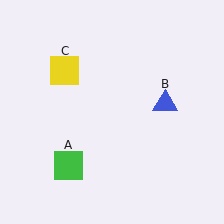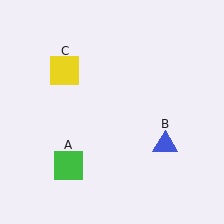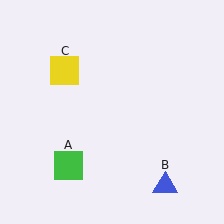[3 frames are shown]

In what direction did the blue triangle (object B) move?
The blue triangle (object B) moved down.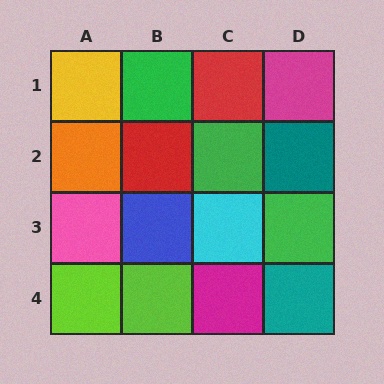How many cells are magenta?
2 cells are magenta.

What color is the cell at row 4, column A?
Lime.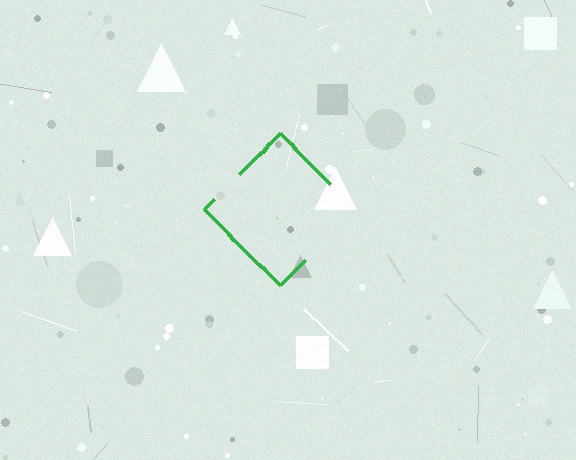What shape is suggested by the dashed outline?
The dashed outline suggests a diamond.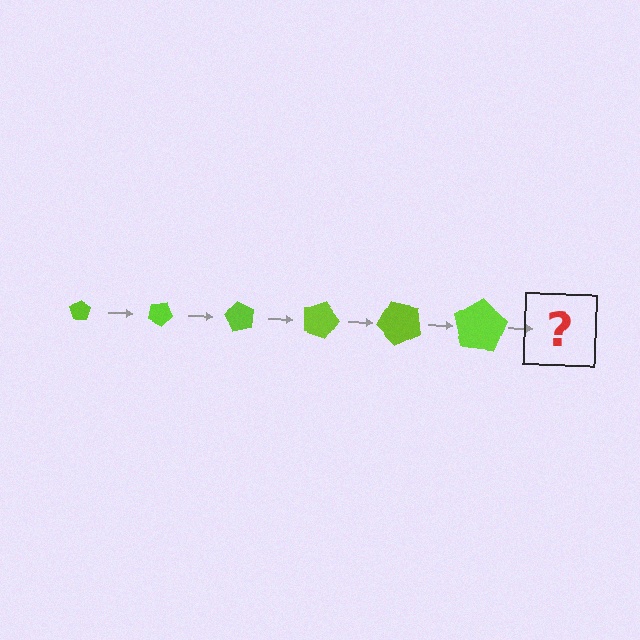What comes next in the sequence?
The next element should be a pentagon, larger than the previous one and rotated 180 degrees from the start.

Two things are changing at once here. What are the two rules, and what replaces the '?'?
The two rules are that the pentagon grows larger each step and it rotates 30 degrees each step. The '?' should be a pentagon, larger than the previous one and rotated 180 degrees from the start.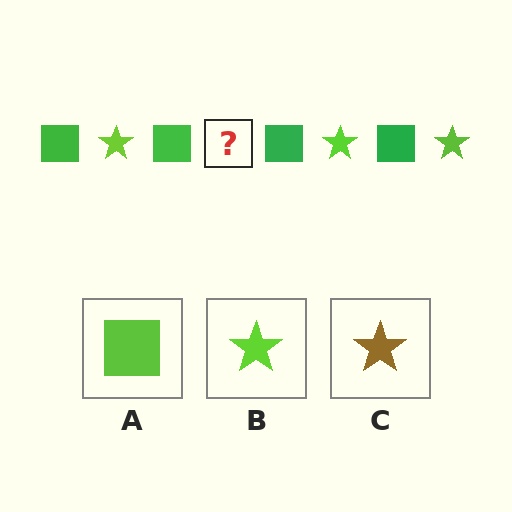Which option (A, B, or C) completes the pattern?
B.